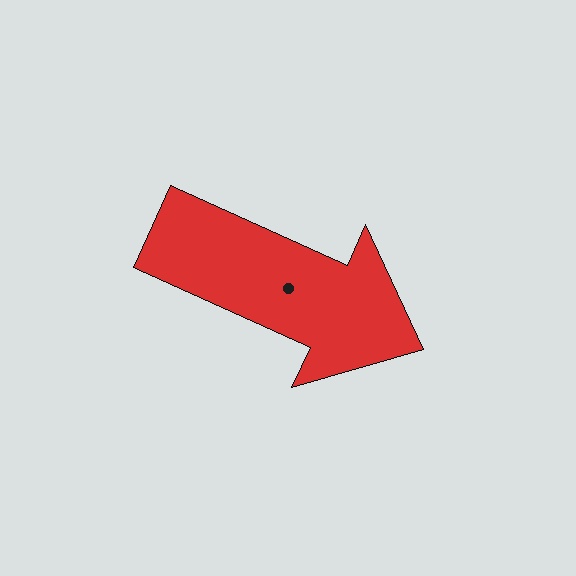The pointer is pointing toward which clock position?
Roughly 4 o'clock.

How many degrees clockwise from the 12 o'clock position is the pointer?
Approximately 114 degrees.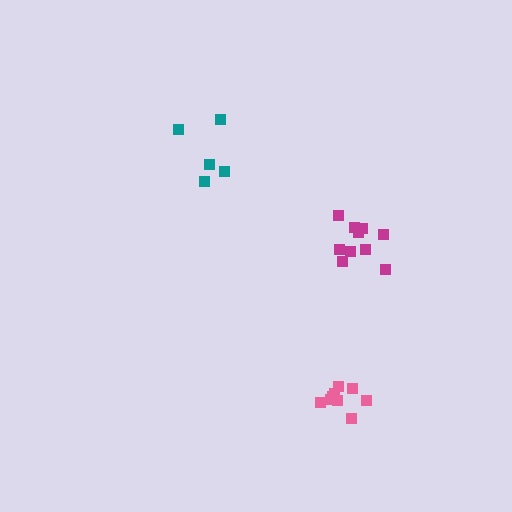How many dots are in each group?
Group 1: 9 dots, Group 2: 10 dots, Group 3: 5 dots (24 total).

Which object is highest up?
The teal cluster is topmost.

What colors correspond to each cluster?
The clusters are colored: pink, magenta, teal.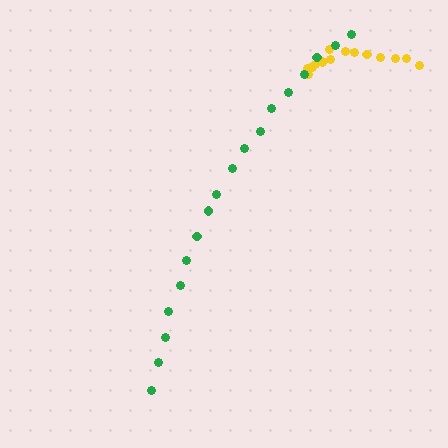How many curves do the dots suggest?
There are 2 distinct paths.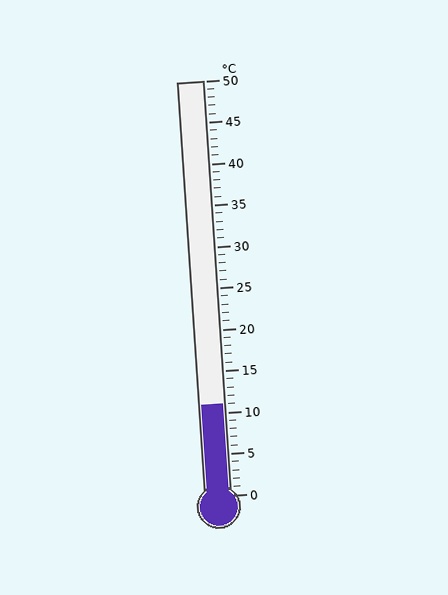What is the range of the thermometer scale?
The thermometer scale ranges from 0°C to 50°C.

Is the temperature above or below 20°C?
The temperature is below 20°C.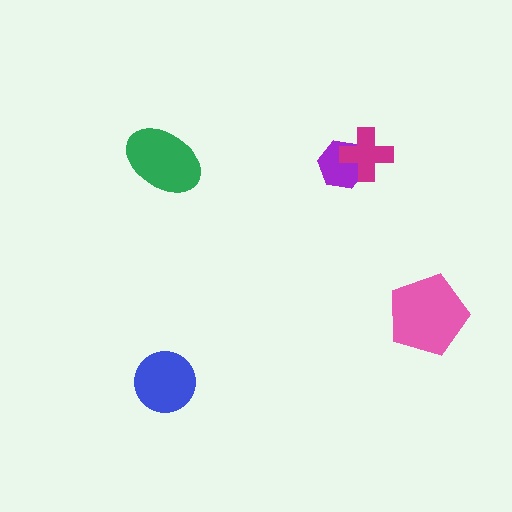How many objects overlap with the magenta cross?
1 object overlaps with the magenta cross.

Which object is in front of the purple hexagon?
The magenta cross is in front of the purple hexagon.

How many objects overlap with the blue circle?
0 objects overlap with the blue circle.